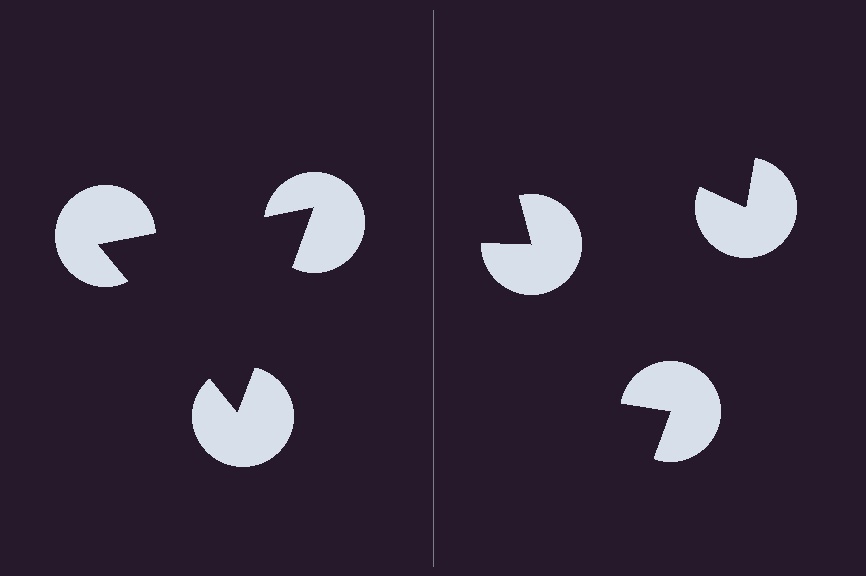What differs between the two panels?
The pac-man discs are positioned identically on both sides; only the wedge orientations differ. On the left they align to a triangle; on the right they are misaligned.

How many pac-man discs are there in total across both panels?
6 — 3 on each side.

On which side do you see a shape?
An illusory triangle appears on the left side. On the right side the wedge cuts are rotated, so no coherent shape forms.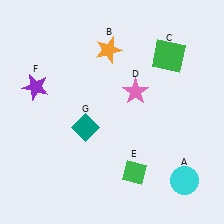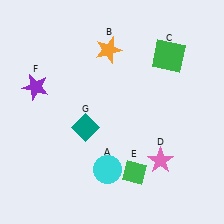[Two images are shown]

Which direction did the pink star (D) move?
The pink star (D) moved down.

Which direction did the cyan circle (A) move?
The cyan circle (A) moved left.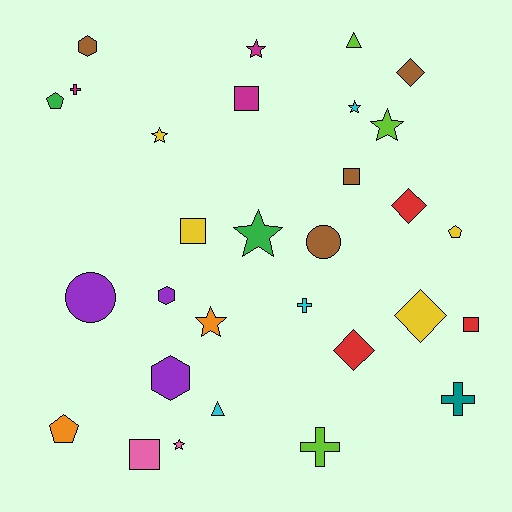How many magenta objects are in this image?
There are 3 magenta objects.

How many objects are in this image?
There are 30 objects.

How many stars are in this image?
There are 7 stars.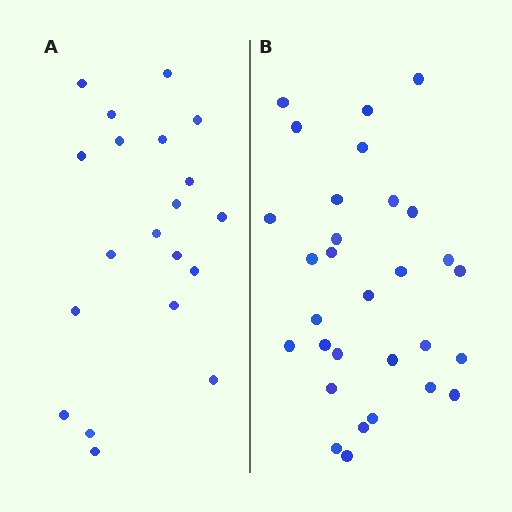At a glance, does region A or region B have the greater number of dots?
Region B (the right region) has more dots.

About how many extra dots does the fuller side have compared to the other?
Region B has roughly 10 or so more dots than region A.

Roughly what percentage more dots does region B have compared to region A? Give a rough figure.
About 50% more.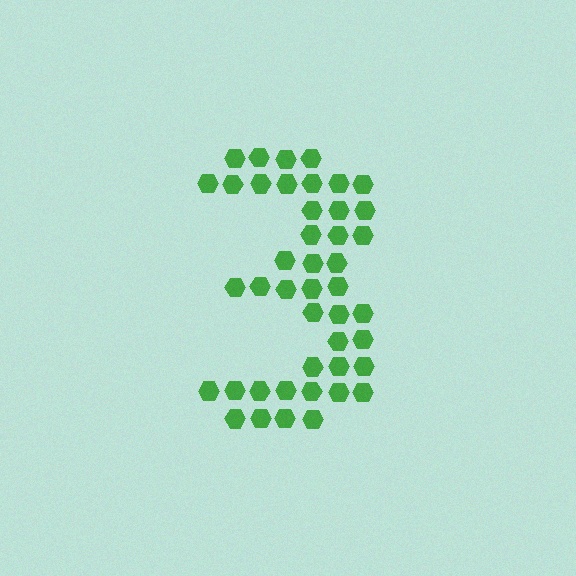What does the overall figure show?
The overall figure shows the digit 3.